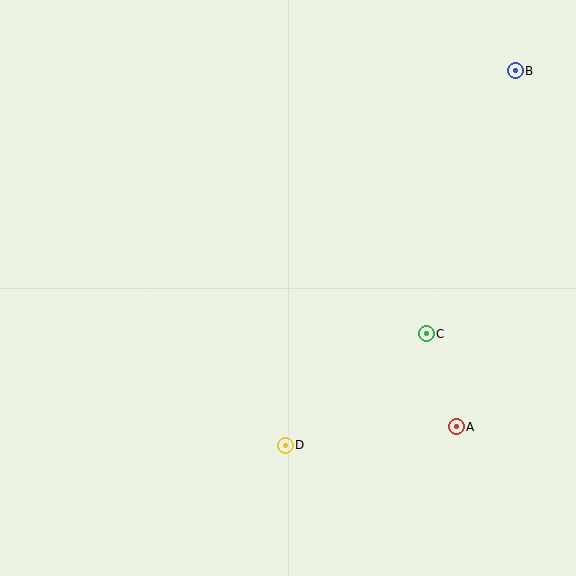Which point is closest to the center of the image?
Point C at (426, 334) is closest to the center.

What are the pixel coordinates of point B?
Point B is at (515, 71).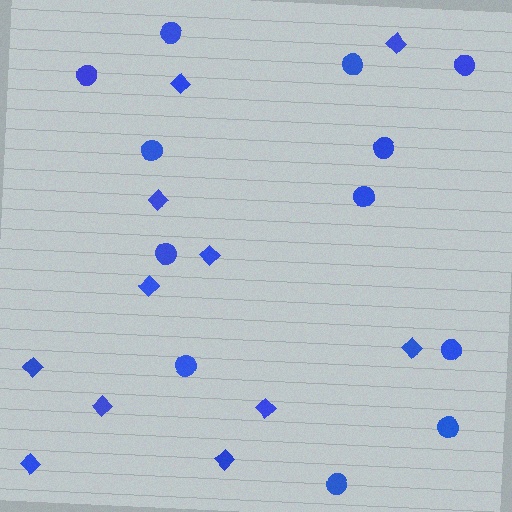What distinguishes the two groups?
There are 2 groups: one group of diamonds (11) and one group of circles (12).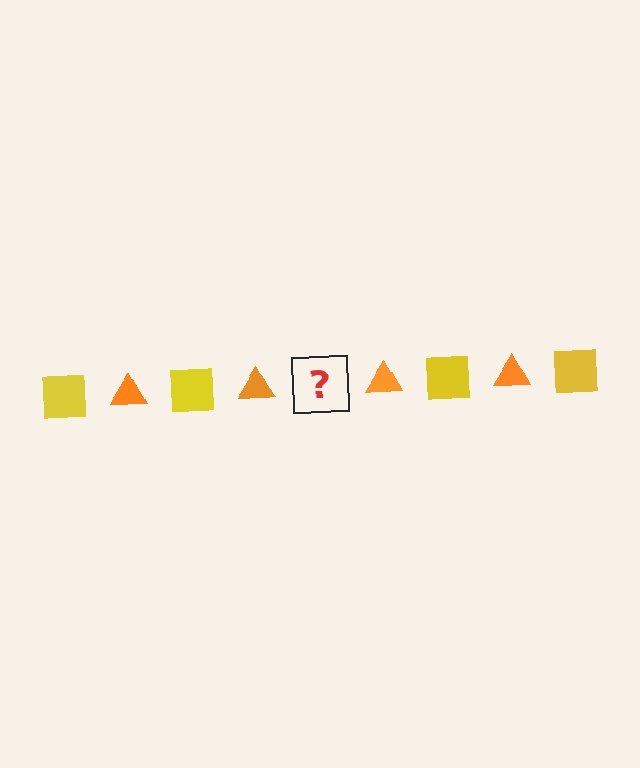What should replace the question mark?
The question mark should be replaced with a yellow square.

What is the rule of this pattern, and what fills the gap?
The rule is that the pattern alternates between yellow square and orange triangle. The gap should be filled with a yellow square.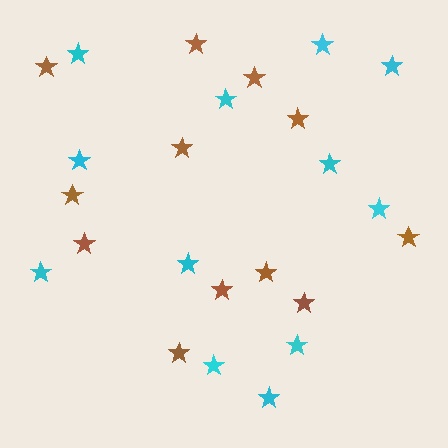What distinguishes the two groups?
There are 2 groups: one group of cyan stars (12) and one group of brown stars (12).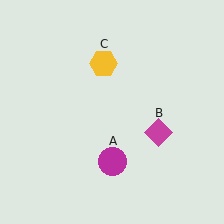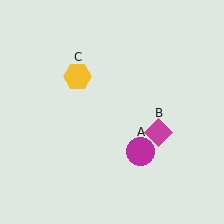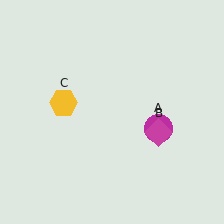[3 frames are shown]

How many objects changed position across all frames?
2 objects changed position: magenta circle (object A), yellow hexagon (object C).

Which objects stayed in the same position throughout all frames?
Magenta diamond (object B) remained stationary.